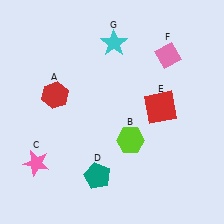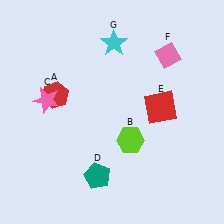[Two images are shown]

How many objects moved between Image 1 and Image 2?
1 object moved between the two images.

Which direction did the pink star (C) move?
The pink star (C) moved up.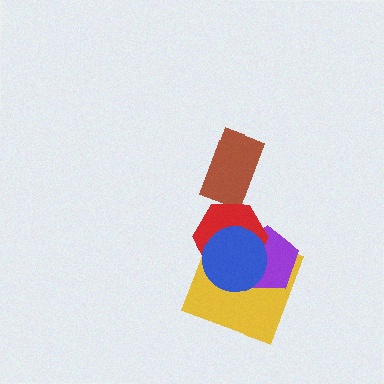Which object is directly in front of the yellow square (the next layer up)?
The purple pentagon is directly in front of the yellow square.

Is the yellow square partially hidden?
Yes, it is partially covered by another shape.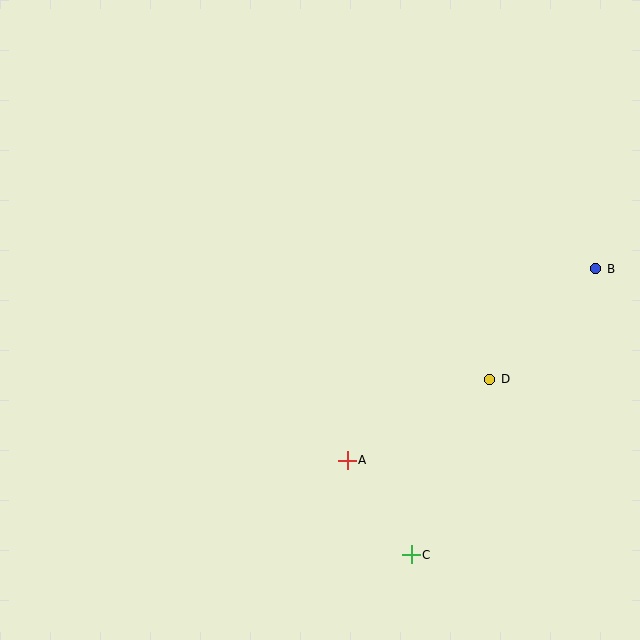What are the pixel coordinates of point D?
Point D is at (490, 379).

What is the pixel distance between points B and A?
The distance between B and A is 314 pixels.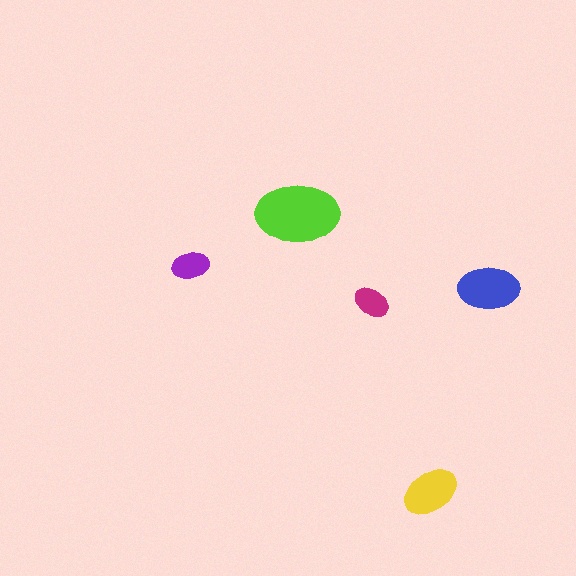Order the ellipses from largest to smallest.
the lime one, the blue one, the yellow one, the purple one, the magenta one.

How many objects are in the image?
There are 5 objects in the image.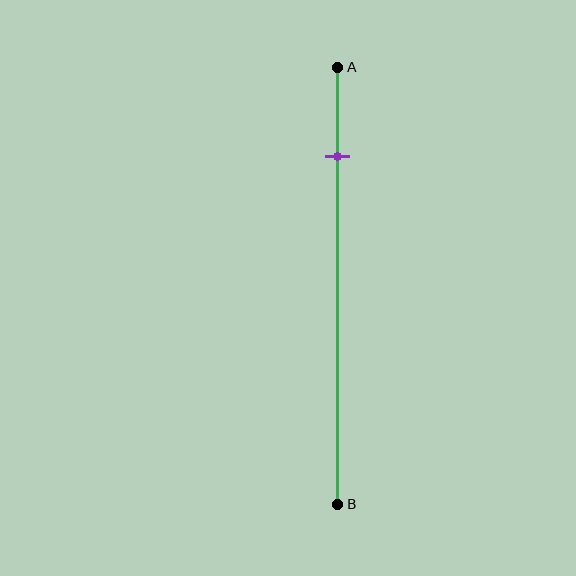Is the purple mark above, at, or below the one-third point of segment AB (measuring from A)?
The purple mark is above the one-third point of segment AB.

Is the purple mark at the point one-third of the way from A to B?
No, the mark is at about 20% from A, not at the 33% one-third point.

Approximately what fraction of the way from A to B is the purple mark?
The purple mark is approximately 20% of the way from A to B.